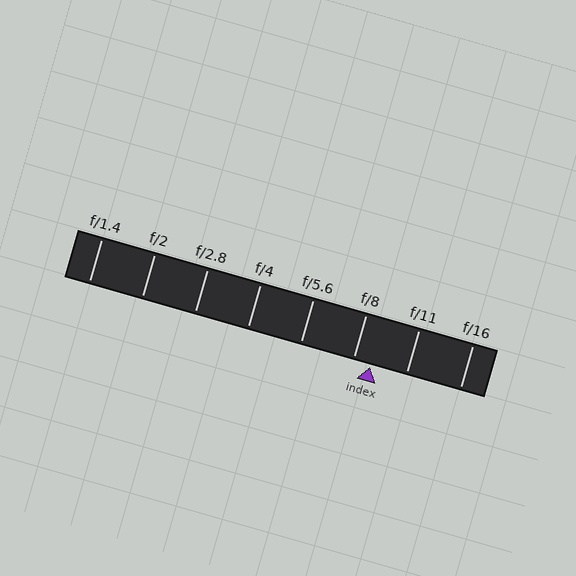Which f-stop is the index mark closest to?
The index mark is closest to f/8.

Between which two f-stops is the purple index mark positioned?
The index mark is between f/8 and f/11.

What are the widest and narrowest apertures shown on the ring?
The widest aperture shown is f/1.4 and the narrowest is f/16.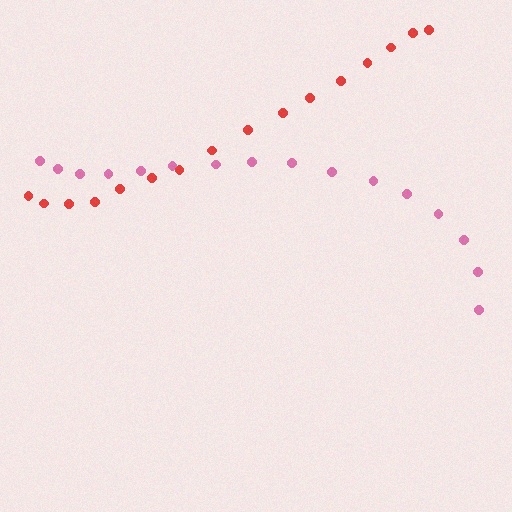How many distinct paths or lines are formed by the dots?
There are 2 distinct paths.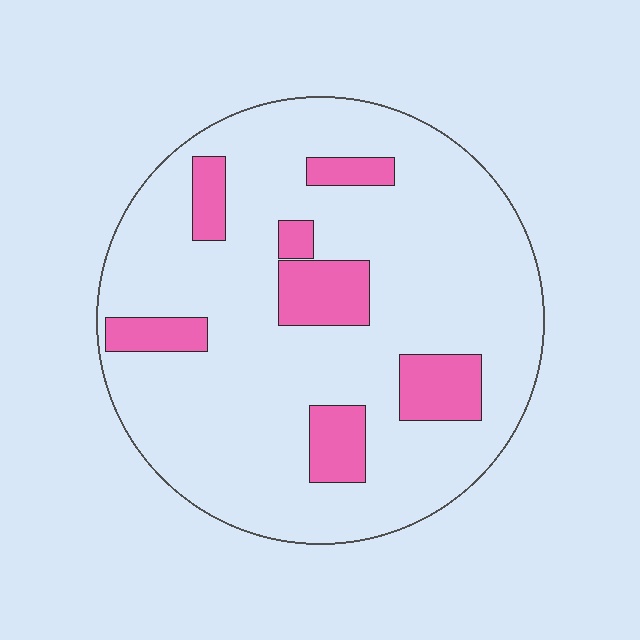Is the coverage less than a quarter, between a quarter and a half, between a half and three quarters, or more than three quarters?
Less than a quarter.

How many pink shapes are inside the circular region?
7.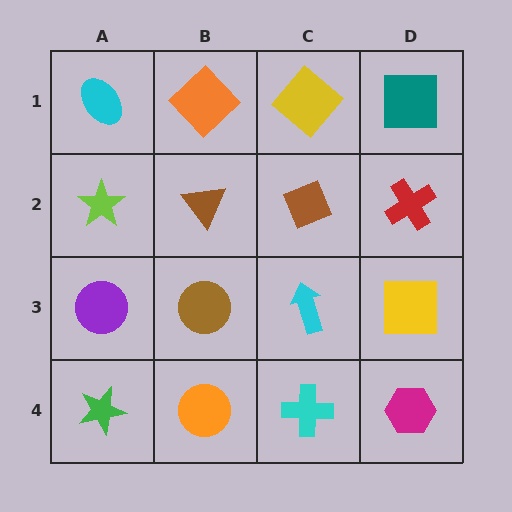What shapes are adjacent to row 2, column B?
An orange diamond (row 1, column B), a brown circle (row 3, column B), a lime star (row 2, column A), a brown diamond (row 2, column C).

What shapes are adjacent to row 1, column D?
A red cross (row 2, column D), a yellow diamond (row 1, column C).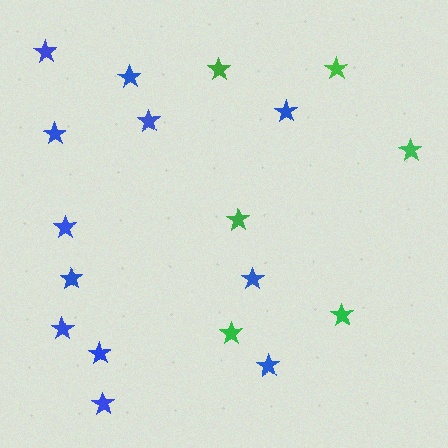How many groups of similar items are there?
There are 2 groups: one group of blue stars (12) and one group of green stars (6).